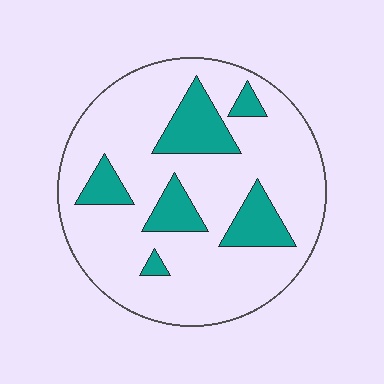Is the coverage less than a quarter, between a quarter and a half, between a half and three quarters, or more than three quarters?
Less than a quarter.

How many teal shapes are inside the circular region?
6.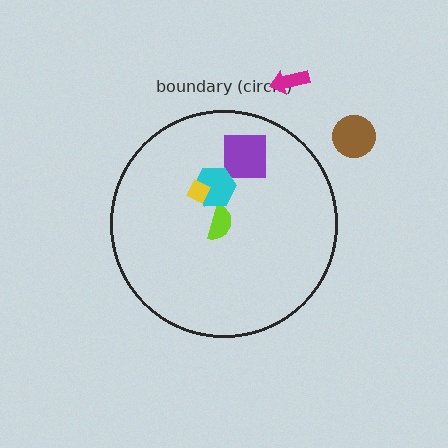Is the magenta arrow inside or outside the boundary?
Outside.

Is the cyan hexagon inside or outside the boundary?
Inside.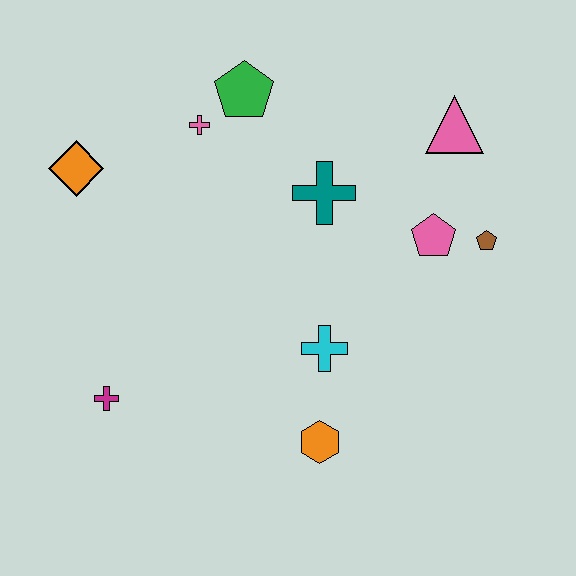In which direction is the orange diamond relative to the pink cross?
The orange diamond is to the left of the pink cross.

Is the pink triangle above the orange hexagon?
Yes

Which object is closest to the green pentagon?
The pink cross is closest to the green pentagon.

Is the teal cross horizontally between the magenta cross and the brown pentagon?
Yes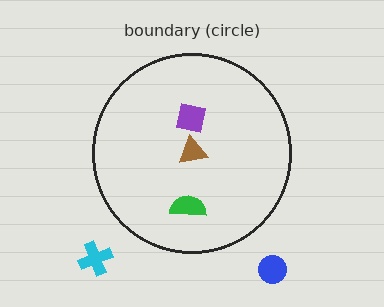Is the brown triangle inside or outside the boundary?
Inside.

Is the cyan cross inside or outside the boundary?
Outside.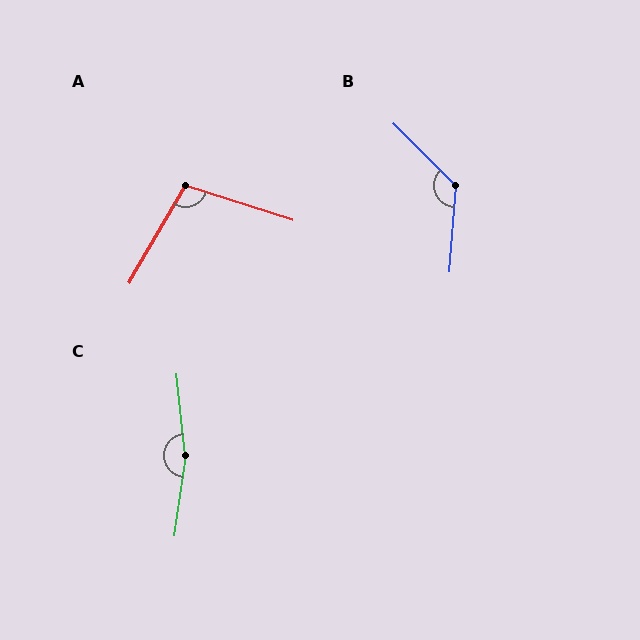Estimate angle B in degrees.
Approximately 131 degrees.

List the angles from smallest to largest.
A (102°), B (131°), C (166°).